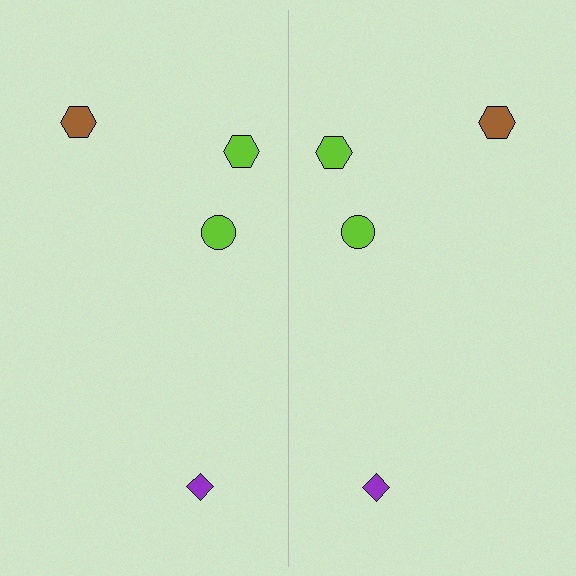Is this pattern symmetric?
Yes, this pattern has bilateral (reflection) symmetry.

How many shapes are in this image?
There are 8 shapes in this image.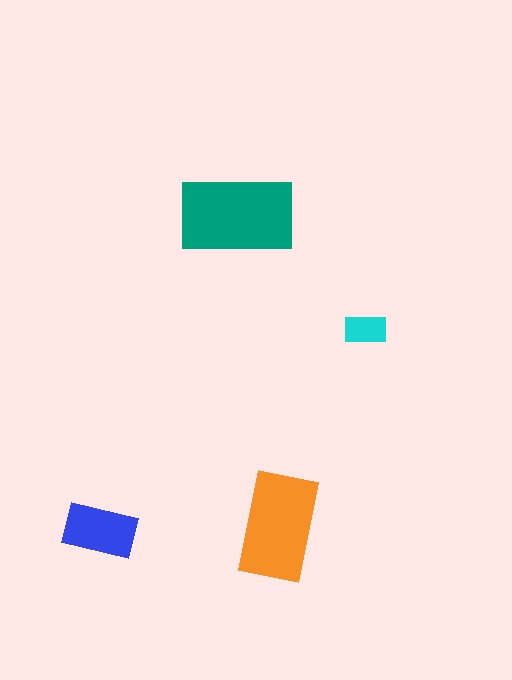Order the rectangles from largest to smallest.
the teal one, the orange one, the blue one, the cyan one.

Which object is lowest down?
The blue rectangle is bottommost.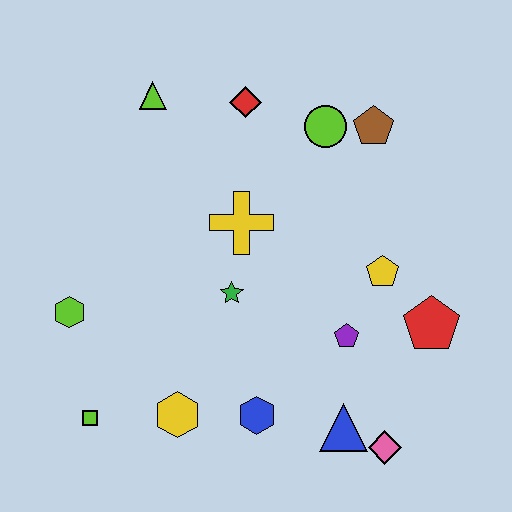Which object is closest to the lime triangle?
The red diamond is closest to the lime triangle.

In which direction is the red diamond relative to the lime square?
The red diamond is above the lime square.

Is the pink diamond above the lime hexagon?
No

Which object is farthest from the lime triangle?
The pink diamond is farthest from the lime triangle.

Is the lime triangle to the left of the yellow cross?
Yes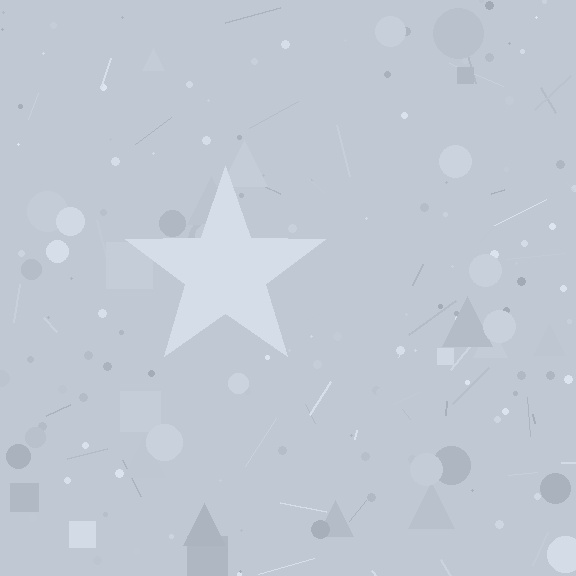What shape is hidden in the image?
A star is hidden in the image.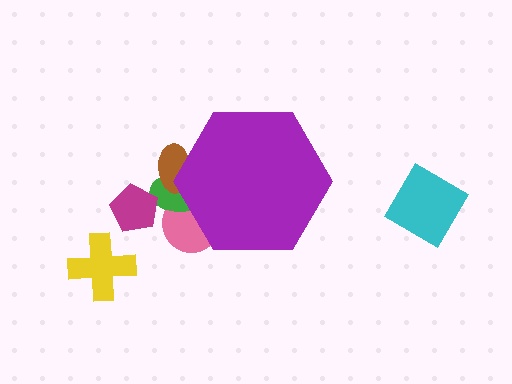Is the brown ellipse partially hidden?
Yes, the brown ellipse is partially hidden behind the purple hexagon.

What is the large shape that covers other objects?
A purple hexagon.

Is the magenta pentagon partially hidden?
No, the magenta pentagon is fully visible.